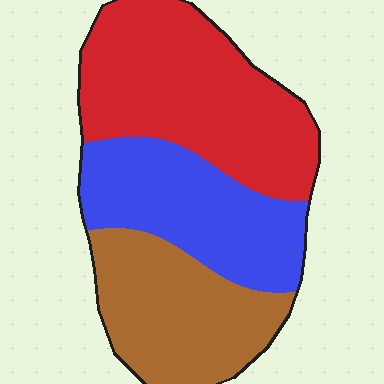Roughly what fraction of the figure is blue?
Blue takes up between a quarter and a half of the figure.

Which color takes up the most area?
Red, at roughly 40%.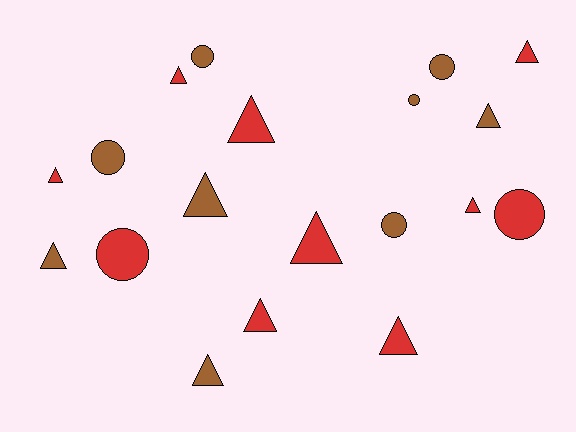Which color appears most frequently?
Red, with 10 objects.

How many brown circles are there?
There are 5 brown circles.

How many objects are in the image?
There are 19 objects.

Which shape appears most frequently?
Triangle, with 12 objects.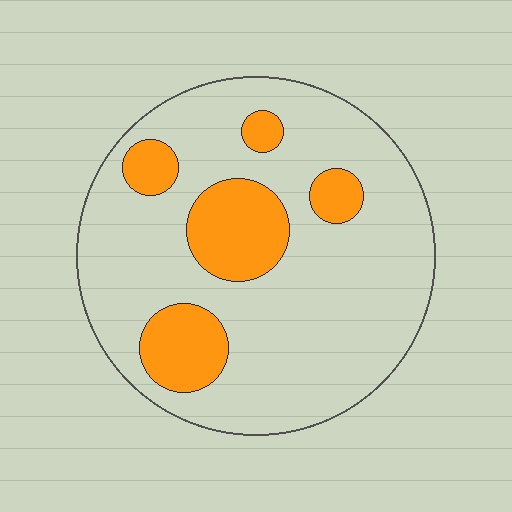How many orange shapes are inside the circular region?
5.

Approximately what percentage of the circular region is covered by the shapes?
Approximately 20%.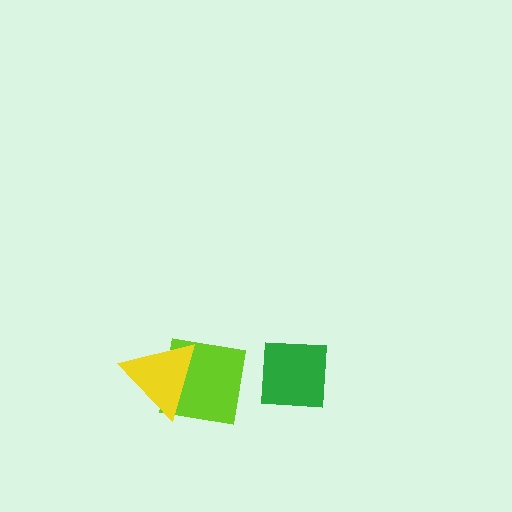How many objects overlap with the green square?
0 objects overlap with the green square.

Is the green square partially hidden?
No, no other shape covers it.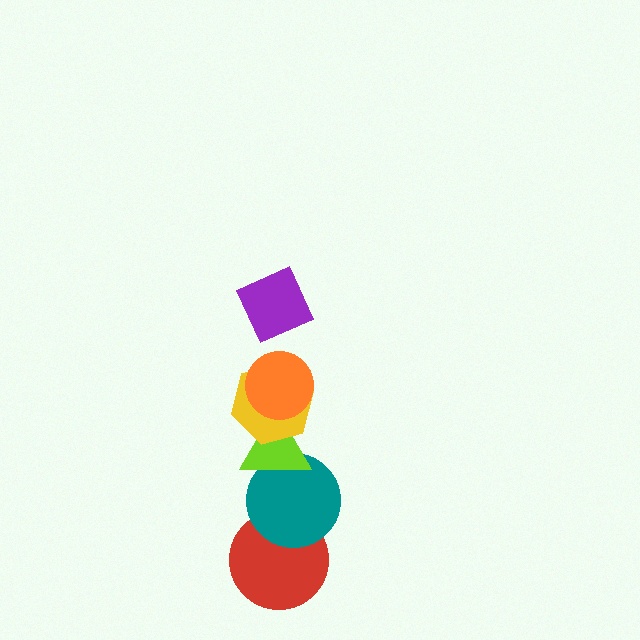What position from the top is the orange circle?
The orange circle is 2nd from the top.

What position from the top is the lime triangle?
The lime triangle is 4th from the top.